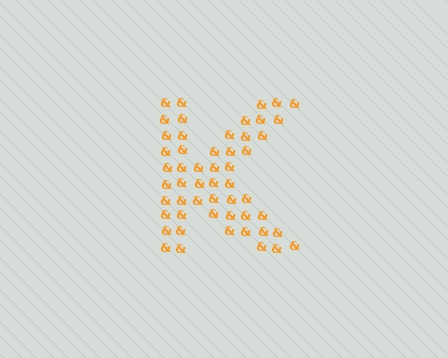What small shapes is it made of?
It is made of small ampersands.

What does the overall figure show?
The overall figure shows the letter K.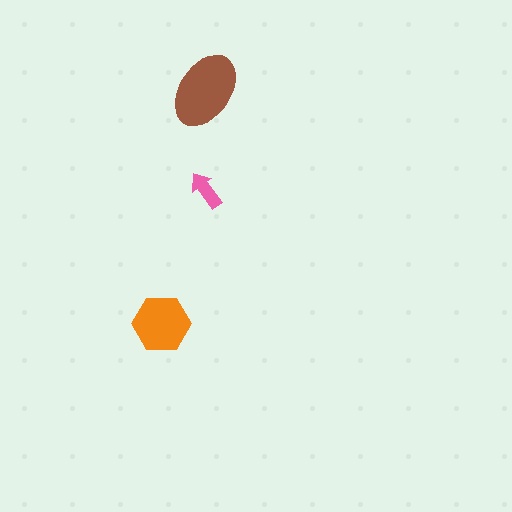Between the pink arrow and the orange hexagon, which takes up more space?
The orange hexagon.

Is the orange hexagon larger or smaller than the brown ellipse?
Smaller.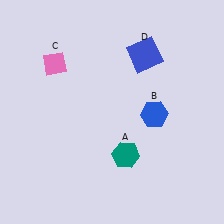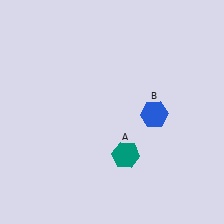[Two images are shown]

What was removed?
The blue square (D), the pink diamond (C) were removed in Image 2.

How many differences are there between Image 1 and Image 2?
There are 2 differences between the two images.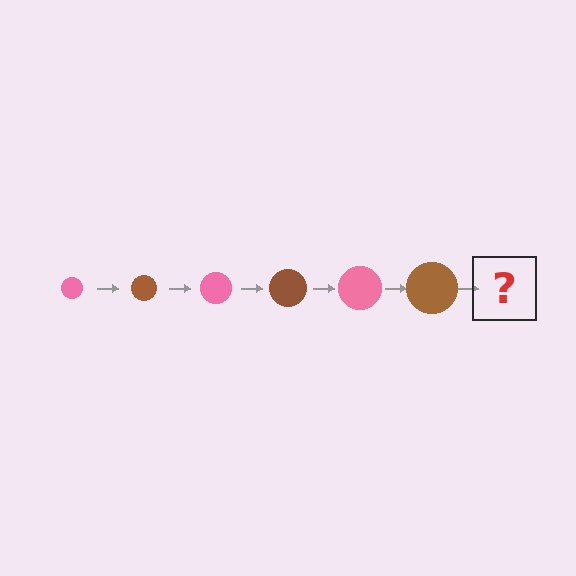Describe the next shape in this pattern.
It should be a pink circle, larger than the previous one.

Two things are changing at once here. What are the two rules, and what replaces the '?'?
The two rules are that the circle grows larger each step and the color cycles through pink and brown. The '?' should be a pink circle, larger than the previous one.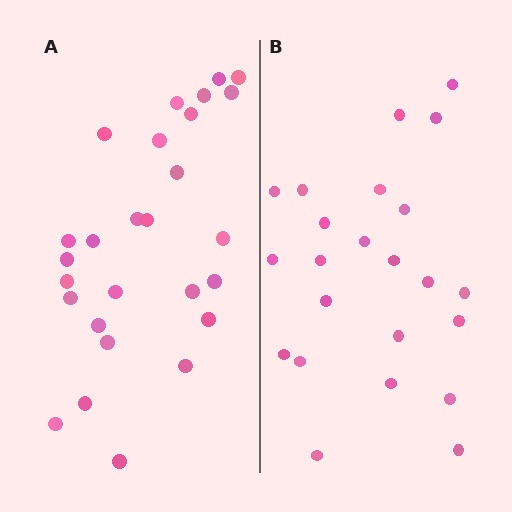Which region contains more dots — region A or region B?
Region A (the left region) has more dots.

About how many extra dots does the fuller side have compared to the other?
Region A has about 4 more dots than region B.